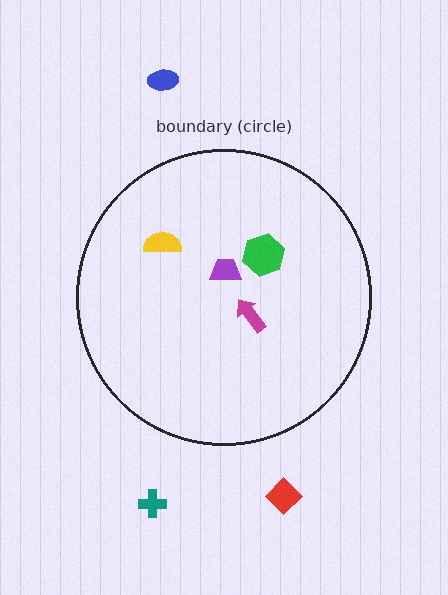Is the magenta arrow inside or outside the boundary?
Inside.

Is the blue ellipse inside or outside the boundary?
Outside.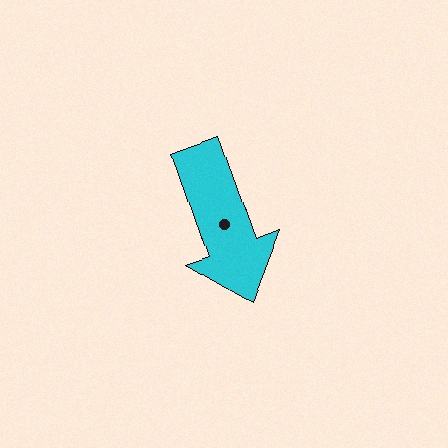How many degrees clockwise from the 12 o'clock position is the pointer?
Approximately 161 degrees.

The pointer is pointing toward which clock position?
Roughly 5 o'clock.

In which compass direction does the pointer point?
South.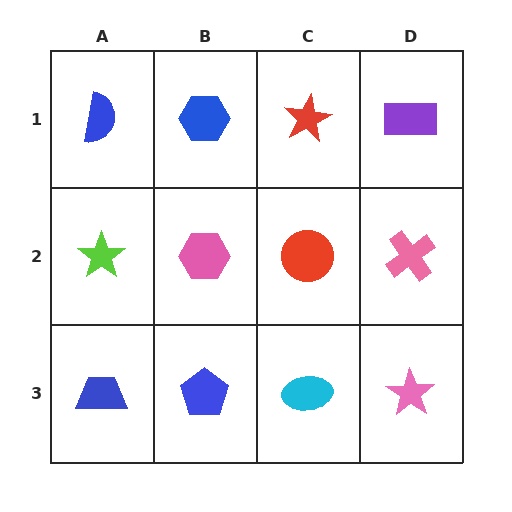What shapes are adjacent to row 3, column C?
A red circle (row 2, column C), a blue pentagon (row 3, column B), a pink star (row 3, column D).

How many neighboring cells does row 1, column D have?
2.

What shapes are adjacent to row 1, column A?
A lime star (row 2, column A), a blue hexagon (row 1, column B).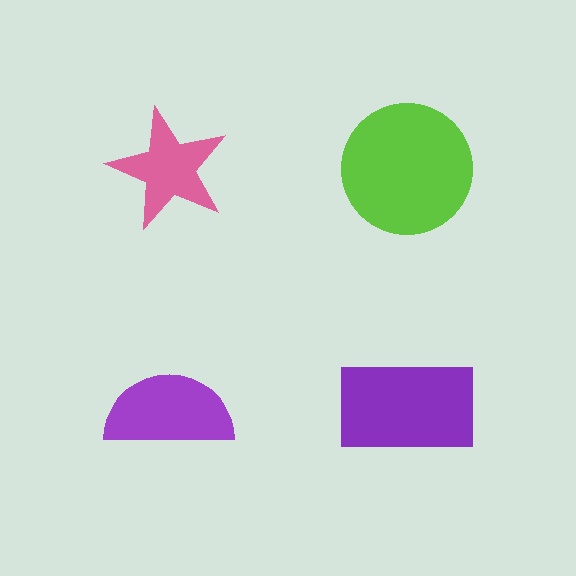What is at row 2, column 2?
A purple rectangle.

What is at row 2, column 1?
A purple semicircle.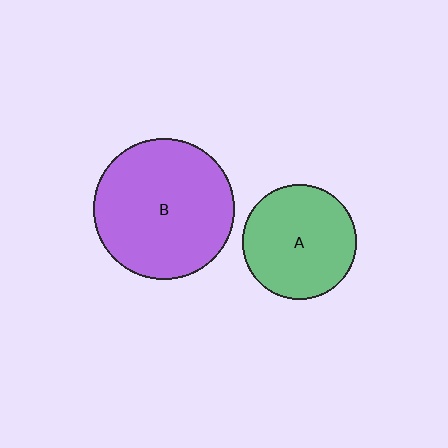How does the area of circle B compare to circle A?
Approximately 1.5 times.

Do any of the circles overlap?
No, none of the circles overlap.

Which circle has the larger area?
Circle B (purple).